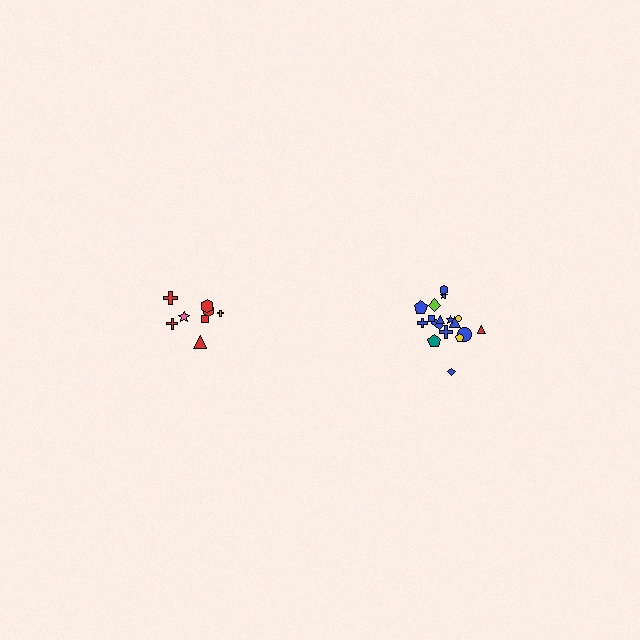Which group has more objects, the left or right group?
The right group.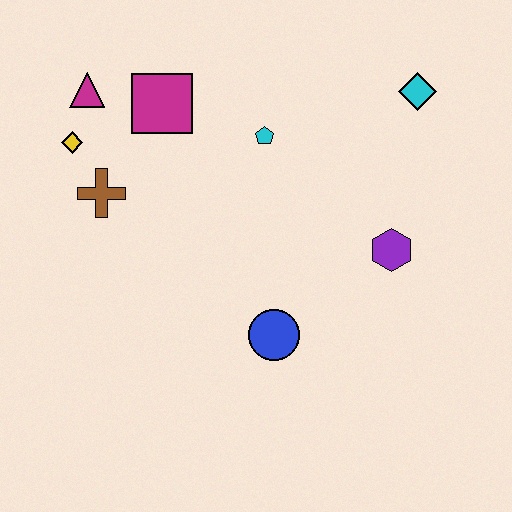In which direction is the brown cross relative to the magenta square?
The brown cross is below the magenta square.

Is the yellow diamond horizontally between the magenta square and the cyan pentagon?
No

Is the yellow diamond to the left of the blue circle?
Yes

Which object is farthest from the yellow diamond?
The cyan diamond is farthest from the yellow diamond.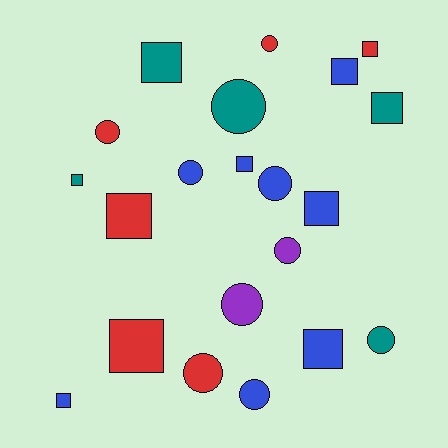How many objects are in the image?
There are 21 objects.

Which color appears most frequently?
Blue, with 8 objects.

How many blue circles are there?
There are 3 blue circles.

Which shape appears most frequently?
Square, with 11 objects.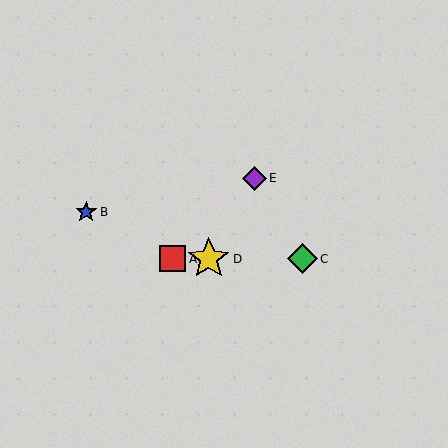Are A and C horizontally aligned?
Yes, both are at y≈259.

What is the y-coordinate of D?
Object D is at y≈259.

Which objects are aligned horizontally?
Objects A, C, D are aligned horizontally.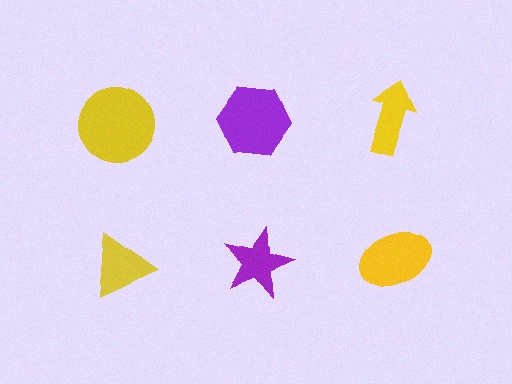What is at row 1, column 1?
A yellow circle.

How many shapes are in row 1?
3 shapes.